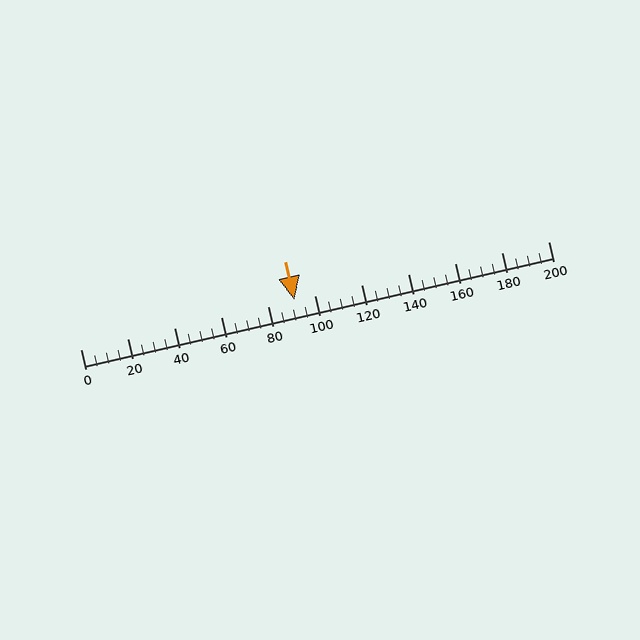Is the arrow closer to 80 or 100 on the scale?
The arrow is closer to 100.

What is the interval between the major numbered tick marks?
The major tick marks are spaced 20 units apart.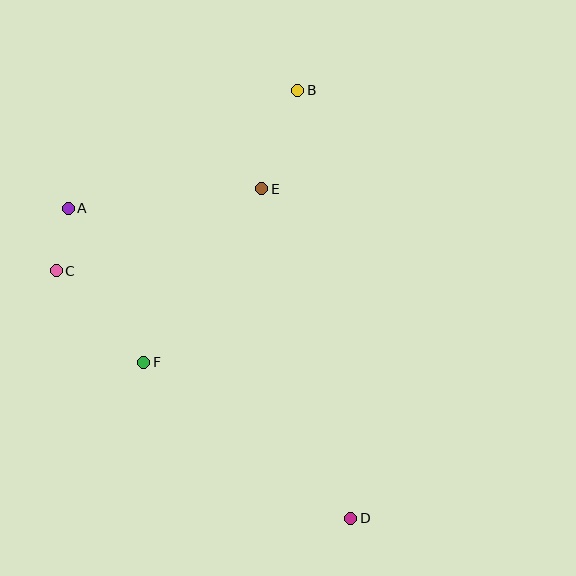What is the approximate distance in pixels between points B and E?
The distance between B and E is approximately 104 pixels.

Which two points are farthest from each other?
Points B and D are farthest from each other.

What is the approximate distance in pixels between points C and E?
The distance between C and E is approximately 221 pixels.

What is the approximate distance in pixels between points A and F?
The distance between A and F is approximately 172 pixels.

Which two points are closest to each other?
Points A and C are closest to each other.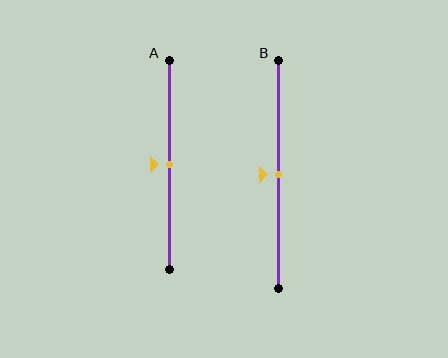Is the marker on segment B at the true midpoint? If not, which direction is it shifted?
Yes, the marker on segment B is at the true midpoint.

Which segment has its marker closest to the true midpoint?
Segment A has its marker closest to the true midpoint.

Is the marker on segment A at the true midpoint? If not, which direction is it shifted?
Yes, the marker on segment A is at the true midpoint.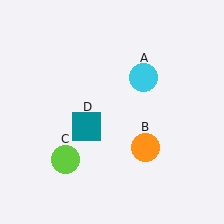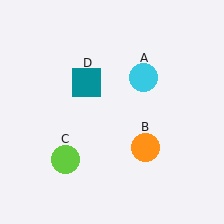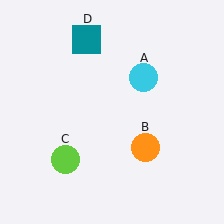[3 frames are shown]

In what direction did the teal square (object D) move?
The teal square (object D) moved up.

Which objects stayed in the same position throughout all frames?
Cyan circle (object A) and orange circle (object B) and lime circle (object C) remained stationary.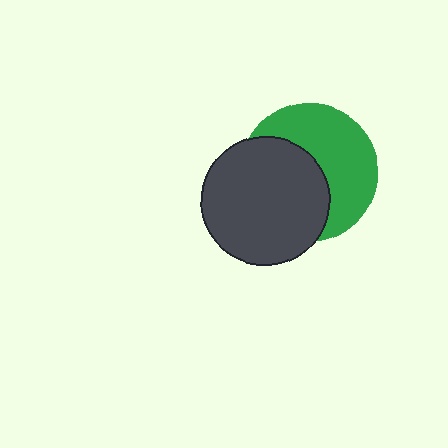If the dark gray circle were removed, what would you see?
You would see the complete green circle.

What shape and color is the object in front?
The object in front is a dark gray circle.